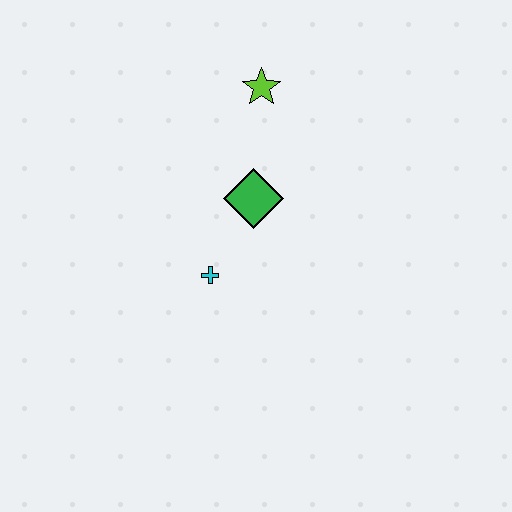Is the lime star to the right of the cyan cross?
Yes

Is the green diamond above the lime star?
No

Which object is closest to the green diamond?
The cyan cross is closest to the green diamond.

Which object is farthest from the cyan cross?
The lime star is farthest from the cyan cross.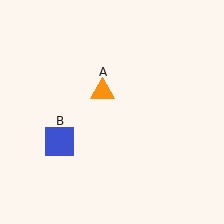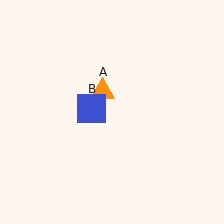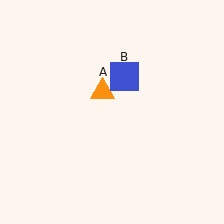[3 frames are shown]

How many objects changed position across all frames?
1 object changed position: blue square (object B).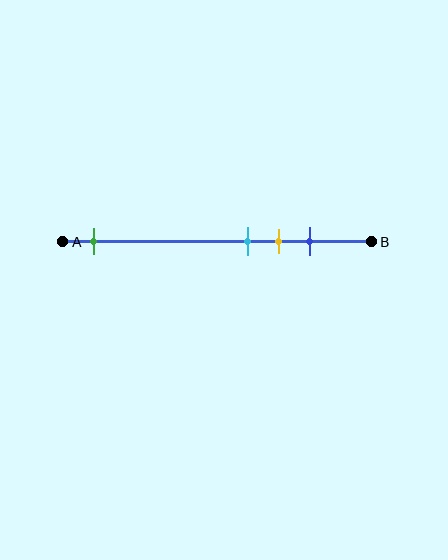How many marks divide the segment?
There are 4 marks dividing the segment.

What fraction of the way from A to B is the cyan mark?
The cyan mark is approximately 60% (0.6) of the way from A to B.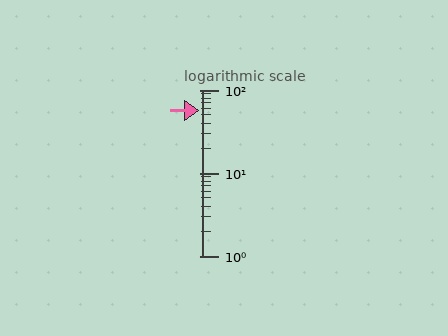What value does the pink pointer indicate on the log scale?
The pointer indicates approximately 56.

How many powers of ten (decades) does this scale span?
The scale spans 2 decades, from 1 to 100.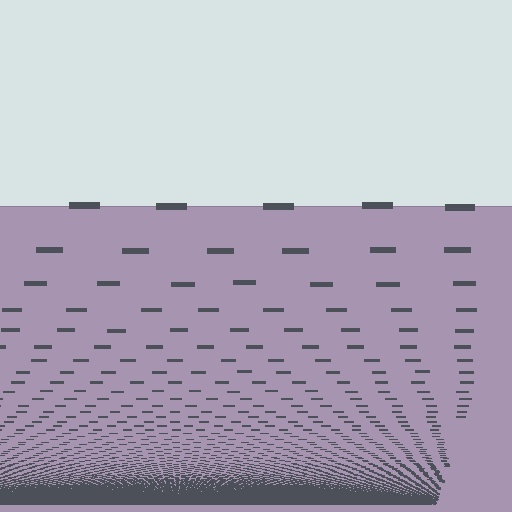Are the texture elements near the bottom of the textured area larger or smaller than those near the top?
Smaller. The gradient is inverted — elements near the bottom are smaller and denser.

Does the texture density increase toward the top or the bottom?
Density increases toward the bottom.